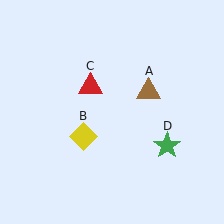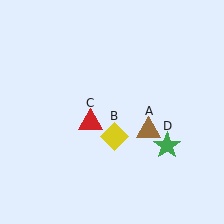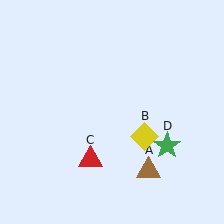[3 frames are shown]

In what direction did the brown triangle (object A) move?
The brown triangle (object A) moved down.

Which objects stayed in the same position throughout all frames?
Green star (object D) remained stationary.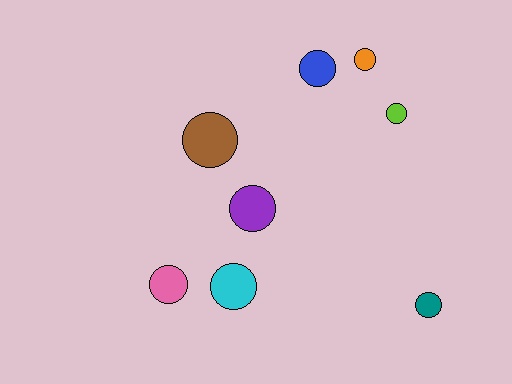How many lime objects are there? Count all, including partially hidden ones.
There is 1 lime object.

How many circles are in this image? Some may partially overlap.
There are 8 circles.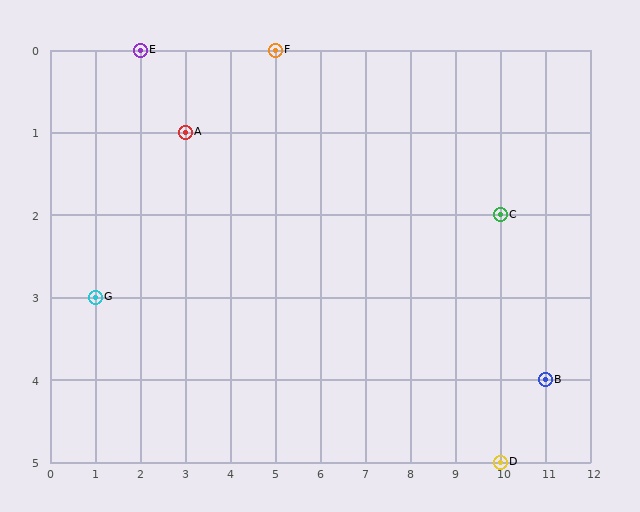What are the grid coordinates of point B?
Point B is at grid coordinates (11, 4).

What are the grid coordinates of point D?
Point D is at grid coordinates (10, 5).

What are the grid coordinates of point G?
Point G is at grid coordinates (1, 3).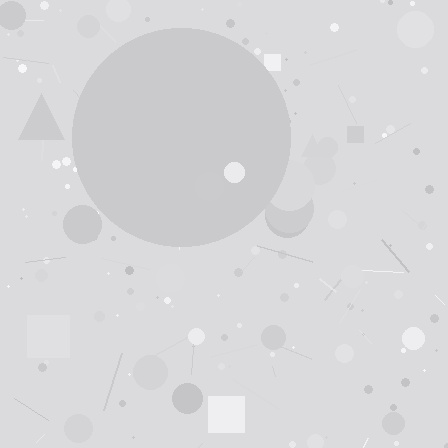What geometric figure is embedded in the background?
A circle is embedded in the background.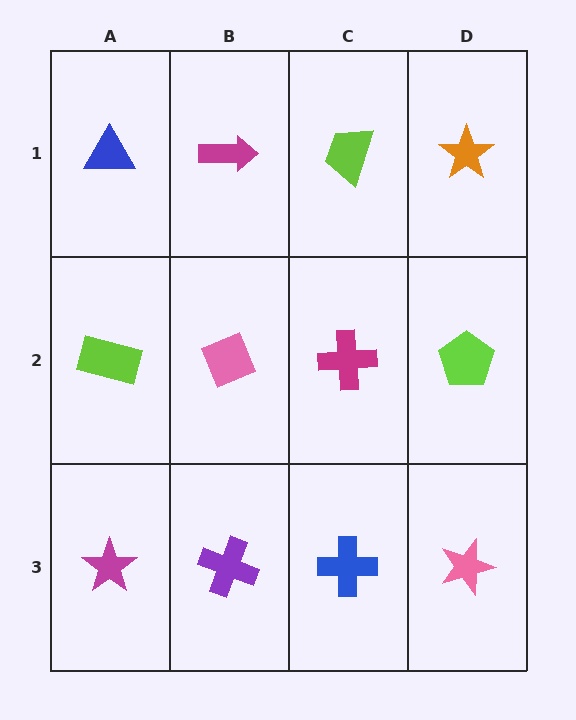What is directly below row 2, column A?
A magenta star.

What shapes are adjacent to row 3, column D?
A lime pentagon (row 2, column D), a blue cross (row 3, column C).